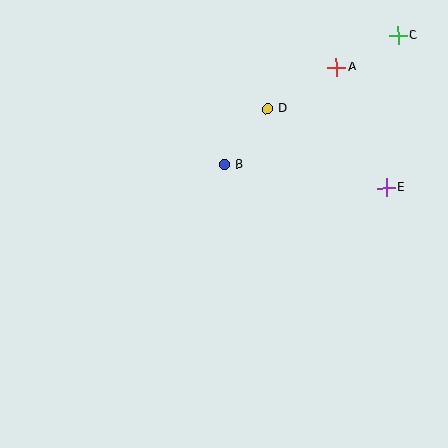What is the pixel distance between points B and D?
The distance between B and D is 71 pixels.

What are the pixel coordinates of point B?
Point B is at (224, 165).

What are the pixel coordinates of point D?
Point D is at (268, 109).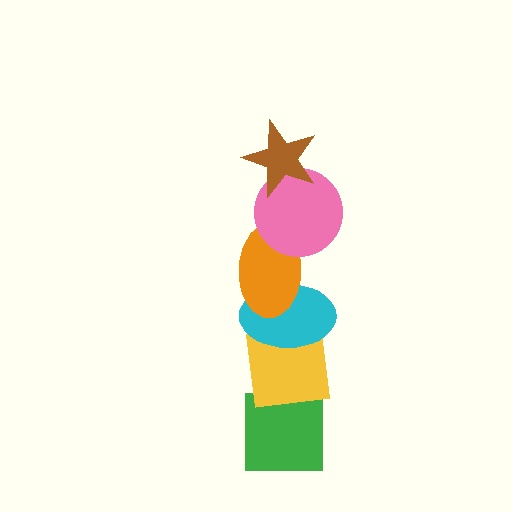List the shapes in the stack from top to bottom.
From top to bottom: the brown star, the pink circle, the orange ellipse, the cyan ellipse, the yellow square, the green square.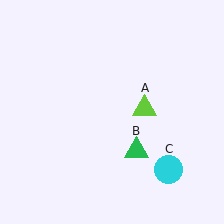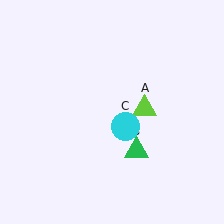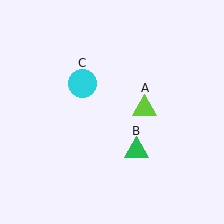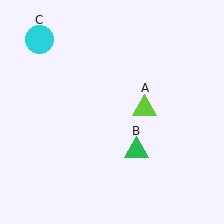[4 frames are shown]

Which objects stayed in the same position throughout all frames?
Lime triangle (object A) and green triangle (object B) remained stationary.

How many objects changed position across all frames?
1 object changed position: cyan circle (object C).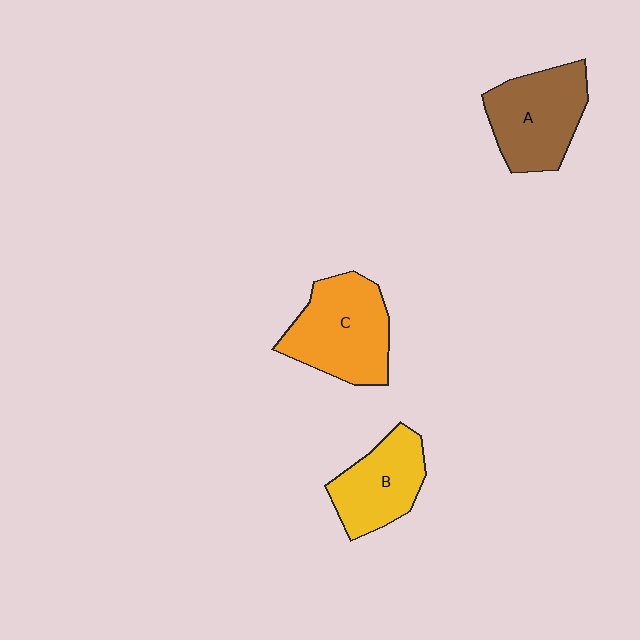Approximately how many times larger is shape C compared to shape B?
Approximately 1.3 times.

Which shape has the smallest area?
Shape B (yellow).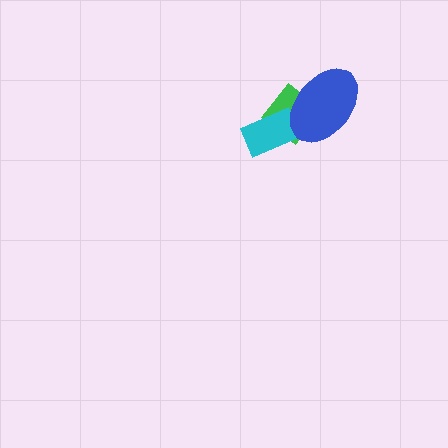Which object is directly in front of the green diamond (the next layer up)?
The cyan rectangle is directly in front of the green diamond.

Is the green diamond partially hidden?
Yes, it is partially covered by another shape.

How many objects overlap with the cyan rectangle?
2 objects overlap with the cyan rectangle.